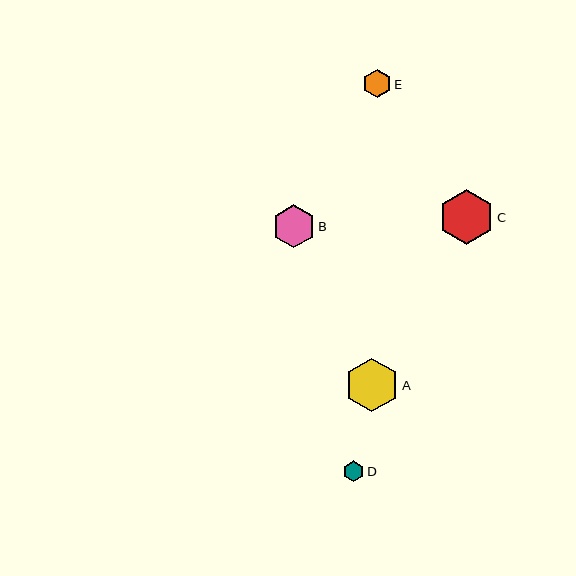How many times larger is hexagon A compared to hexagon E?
Hexagon A is approximately 1.9 times the size of hexagon E.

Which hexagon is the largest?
Hexagon C is the largest with a size of approximately 55 pixels.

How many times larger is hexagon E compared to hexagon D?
Hexagon E is approximately 1.4 times the size of hexagon D.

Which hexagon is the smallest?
Hexagon D is the smallest with a size of approximately 21 pixels.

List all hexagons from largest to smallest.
From largest to smallest: C, A, B, E, D.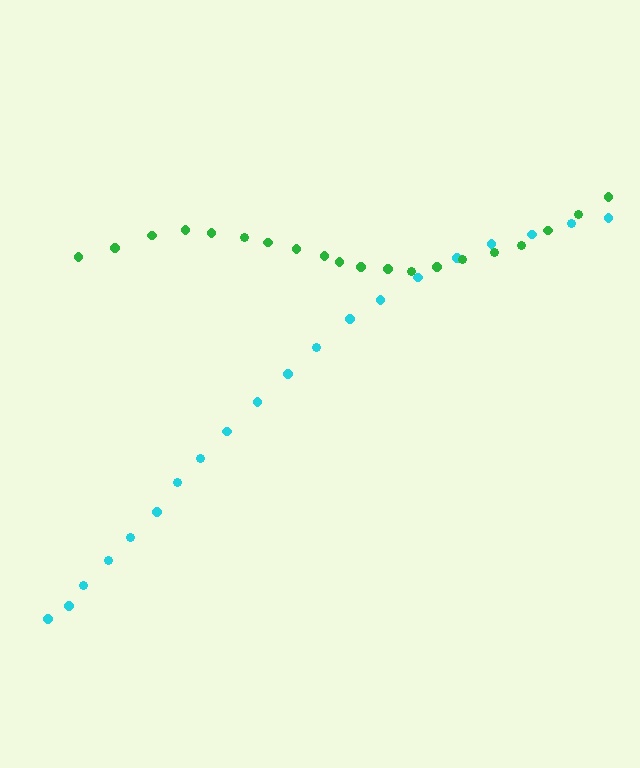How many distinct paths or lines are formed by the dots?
There are 2 distinct paths.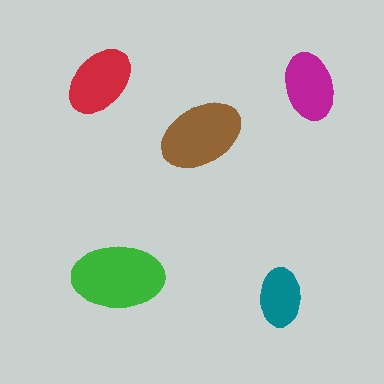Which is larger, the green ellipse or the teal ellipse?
The green one.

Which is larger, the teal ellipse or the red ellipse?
The red one.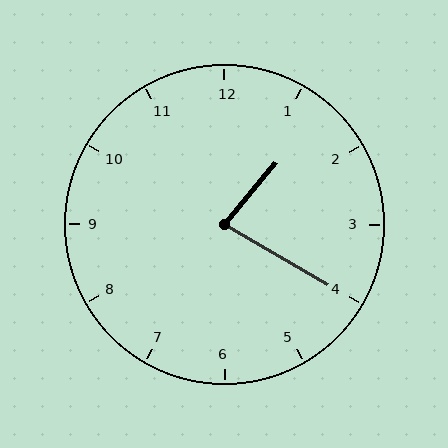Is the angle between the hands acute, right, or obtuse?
It is acute.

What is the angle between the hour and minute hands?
Approximately 80 degrees.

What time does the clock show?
1:20.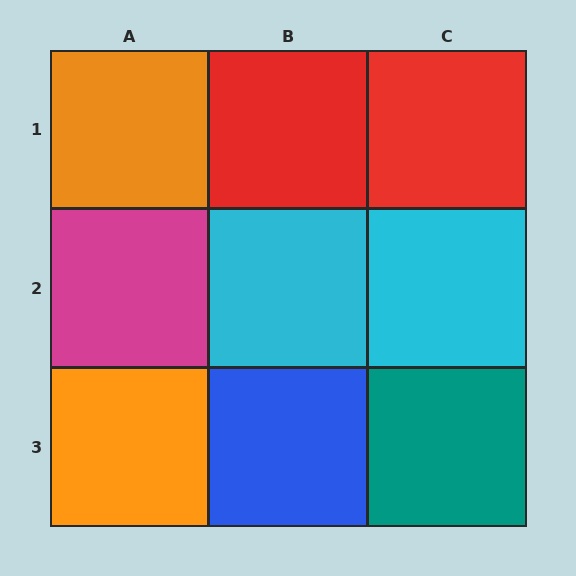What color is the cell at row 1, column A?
Orange.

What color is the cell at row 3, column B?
Blue.